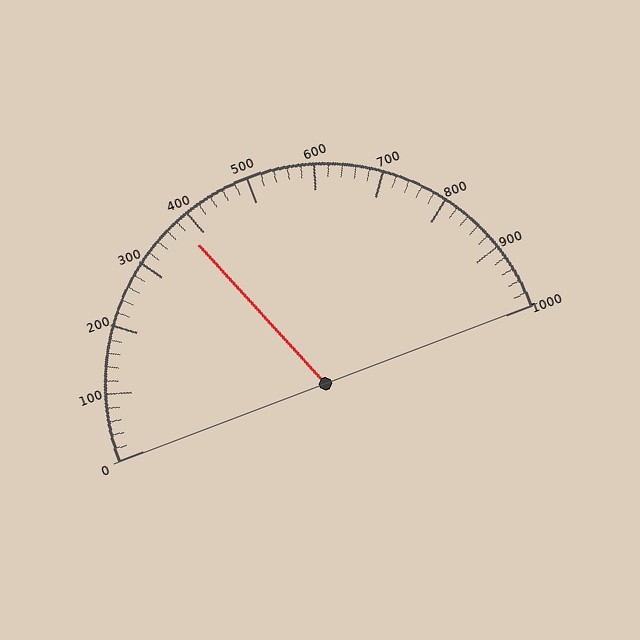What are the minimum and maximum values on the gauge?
The gauge ranges from 0 to 1000.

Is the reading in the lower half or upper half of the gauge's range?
The reading is in the lower half of the range (0 to 1000).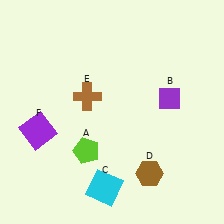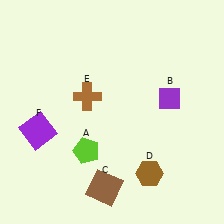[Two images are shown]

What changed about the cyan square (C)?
In Image 1, C is cyan. In Image 2, it changed to brown.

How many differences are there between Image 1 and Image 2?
There is 1 difference between the two images.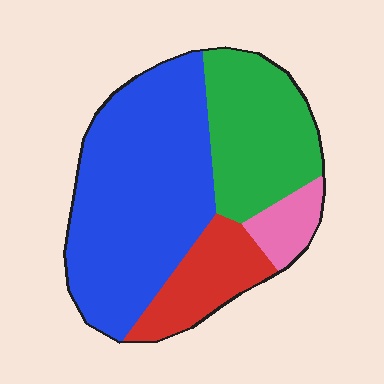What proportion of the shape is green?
Green covers about 25% of the shape.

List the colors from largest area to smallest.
From largest to smallest: blue, green, red, pink.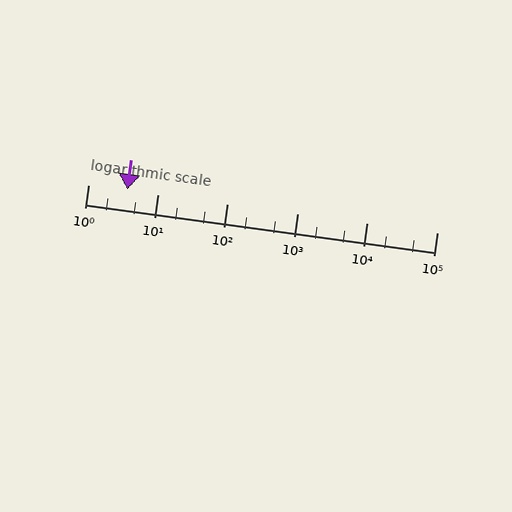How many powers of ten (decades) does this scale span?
The scale spans 5 decades, from 1 to 100000.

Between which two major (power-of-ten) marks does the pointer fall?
The pointer is between 1 and 10.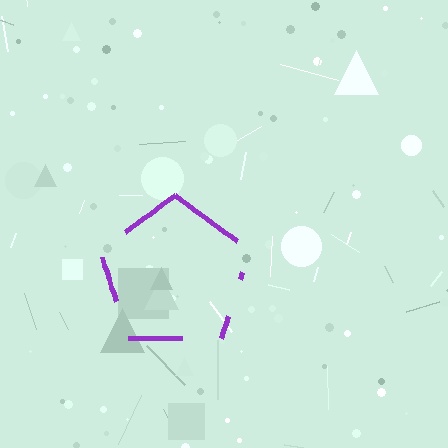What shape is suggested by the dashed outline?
The dashed outline suggests a pentagon.